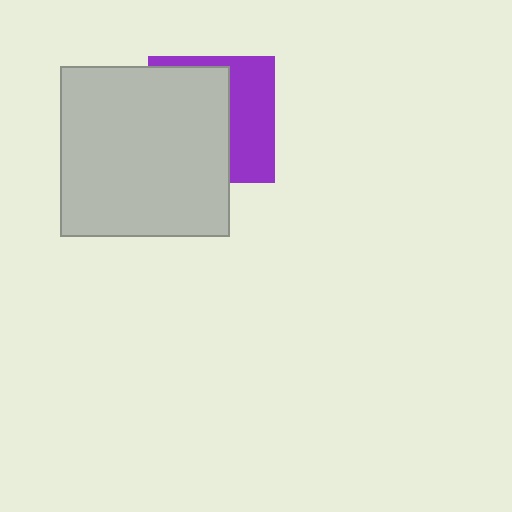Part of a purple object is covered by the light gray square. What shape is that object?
It is a square.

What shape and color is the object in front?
The object in front is a light gray square.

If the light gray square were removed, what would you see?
You would see the complete purple square.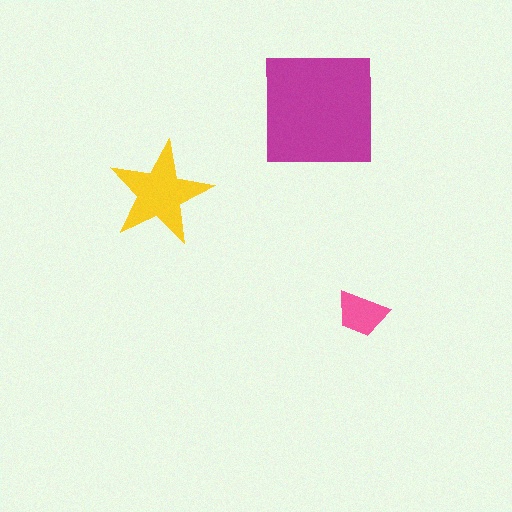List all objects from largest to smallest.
The magenta square, the yellow star, the pink trapezoid.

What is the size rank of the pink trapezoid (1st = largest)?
3rd.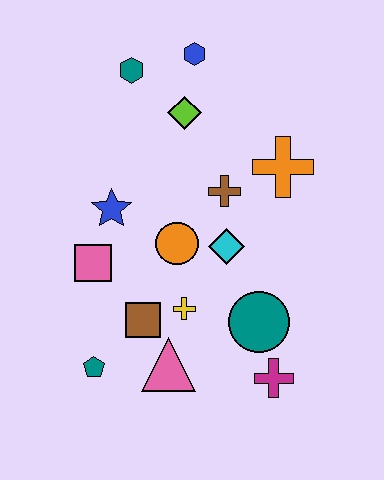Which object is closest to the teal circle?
The magenta cross is closest to the teal circle.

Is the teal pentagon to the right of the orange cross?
No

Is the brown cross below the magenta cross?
No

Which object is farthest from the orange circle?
The blue hexagon is farthest from the orange circle.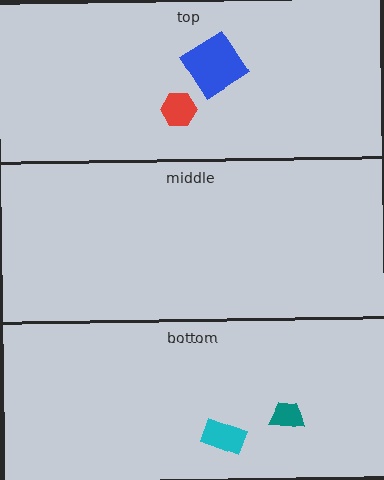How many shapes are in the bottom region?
2.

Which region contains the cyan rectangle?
The bottom region.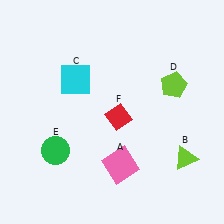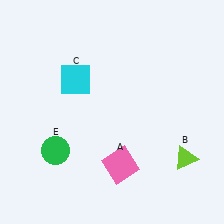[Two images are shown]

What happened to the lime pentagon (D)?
The lime pentagon (D) was removed in Image 2. It was in the top-right area of Image 1.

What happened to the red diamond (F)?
The red diamond (F) was removed in Image 2. It was in the bottom-right area of Image 1.